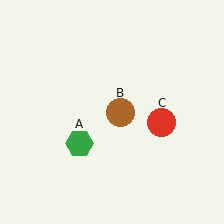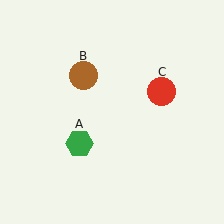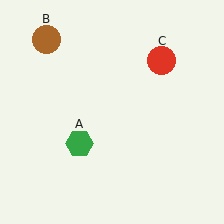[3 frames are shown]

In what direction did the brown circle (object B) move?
The brown circle (object B) moved up and to the left.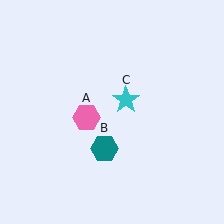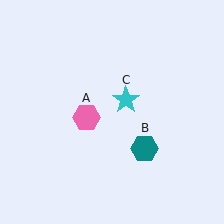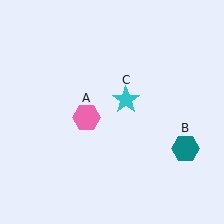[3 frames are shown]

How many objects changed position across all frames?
1 object changed position: teal hexagon (object B).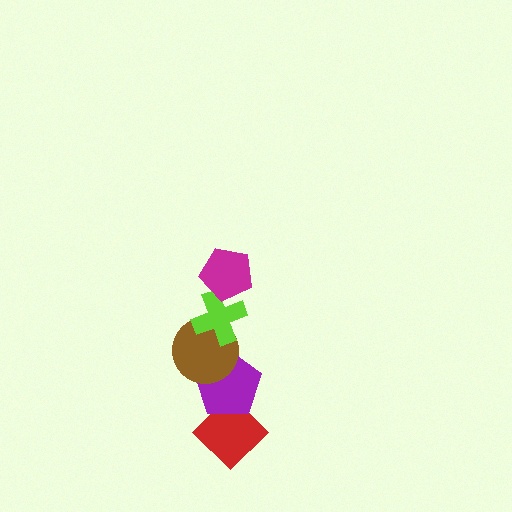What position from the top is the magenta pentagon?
The magenta pentagon is 1st from the top.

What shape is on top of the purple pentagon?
The brown circle is on top of the purple pentagon.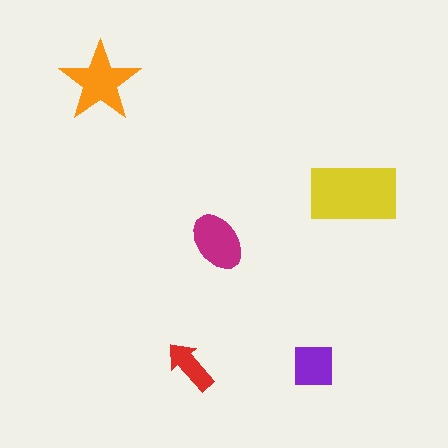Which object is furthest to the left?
The orange star is leftmost.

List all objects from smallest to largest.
The red arrow, the purple square, the magenta ellipse, the orange star, the yellow rectangle.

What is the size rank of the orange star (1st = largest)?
2nd.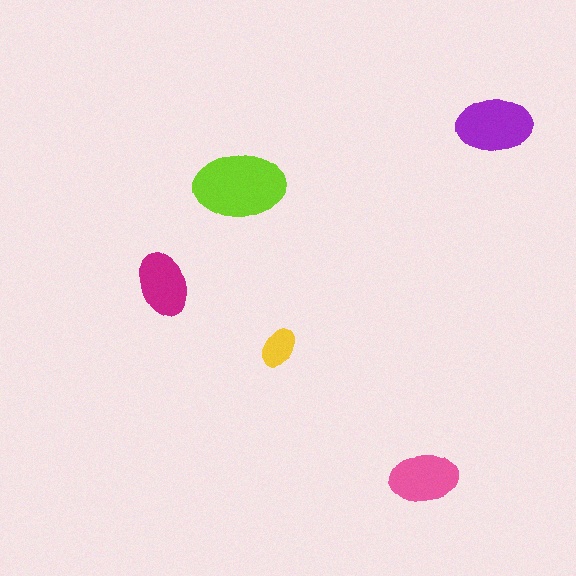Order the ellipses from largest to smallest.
the lime one, the purple one, the pink one, the magenta one, the yellow one.